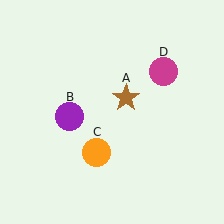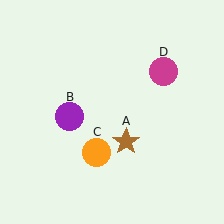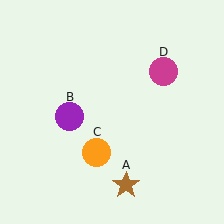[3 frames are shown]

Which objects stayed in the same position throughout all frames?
Purple circle (object B) and orange circle (object C) and magenta circle (object D) remained stationary.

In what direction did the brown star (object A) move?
The brown star (object A) moved down.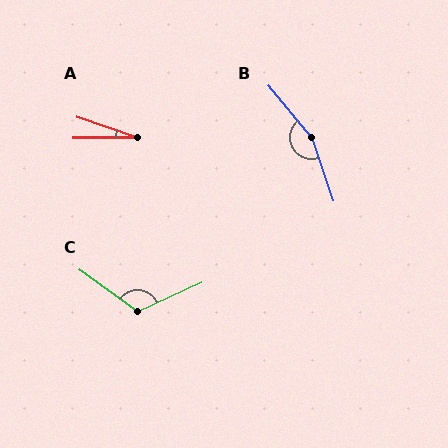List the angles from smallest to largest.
A (19°), C (120°), B (159°).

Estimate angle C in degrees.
Approximately 120 degrees.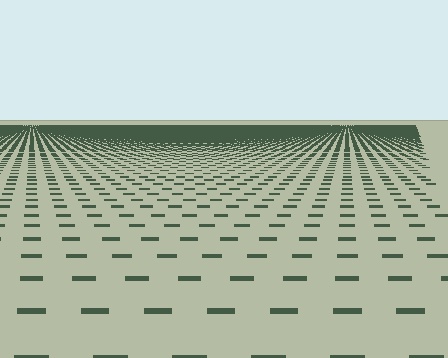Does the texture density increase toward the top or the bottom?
Density increases toward the top.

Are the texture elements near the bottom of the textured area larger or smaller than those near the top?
Larger. Near the bottom, elements are closer to the viewer and appear at a bigger on-screen size.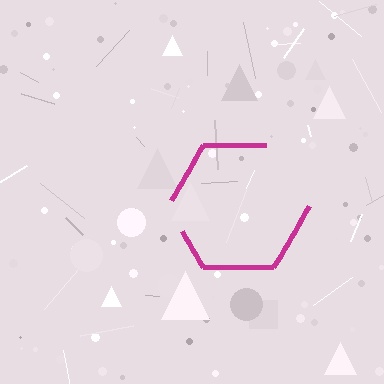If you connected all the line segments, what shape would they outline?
They would outline a hexagon.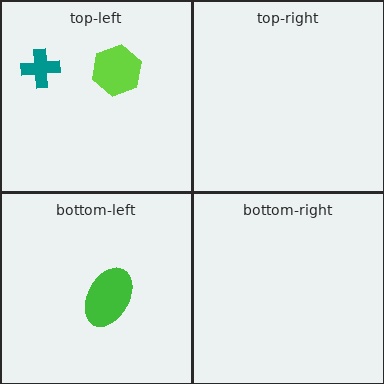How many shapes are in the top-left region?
2.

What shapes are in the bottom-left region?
The green ellipse.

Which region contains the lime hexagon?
The top-left region.